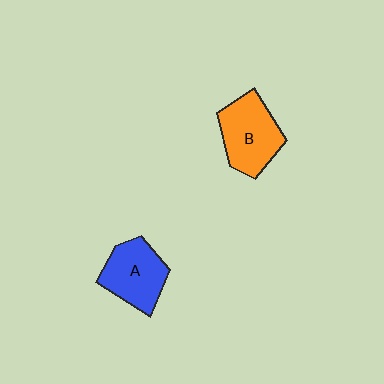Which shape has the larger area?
Shape B (orange).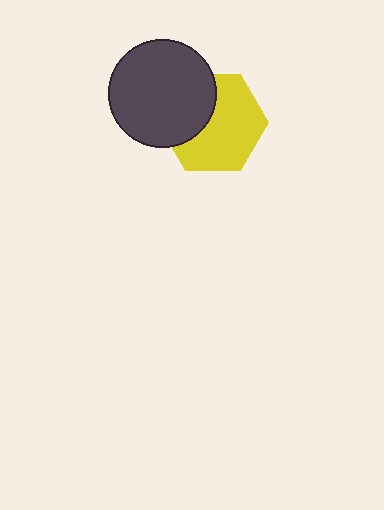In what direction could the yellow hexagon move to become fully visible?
The yellow hexagon could move toward the lower-right. That would shift it out from behind the dark gray circle entirely.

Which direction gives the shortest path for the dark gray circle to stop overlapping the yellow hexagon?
Moving toward the upper-left gives the shortest separation.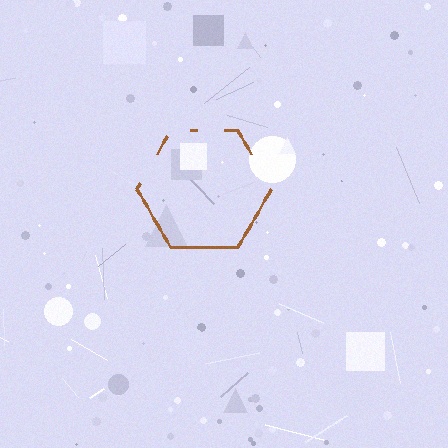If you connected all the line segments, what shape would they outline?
They would outline a hexagon.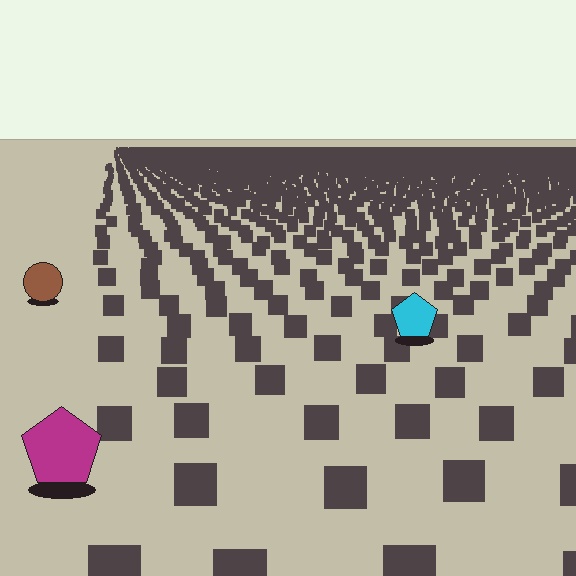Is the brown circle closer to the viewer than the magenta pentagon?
No. The magenta pentagon is closer — you can tell from the texture gradient: the ground texture is coarser near it.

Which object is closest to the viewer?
The magenta pentagon is closest. The texture marks near it are larger and more spread out.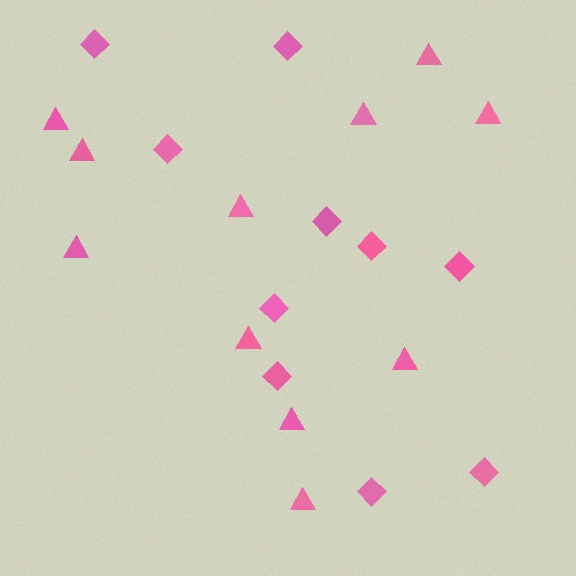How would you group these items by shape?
There are 2 groups: one group of triangles (11) and one group of diamonds (10).